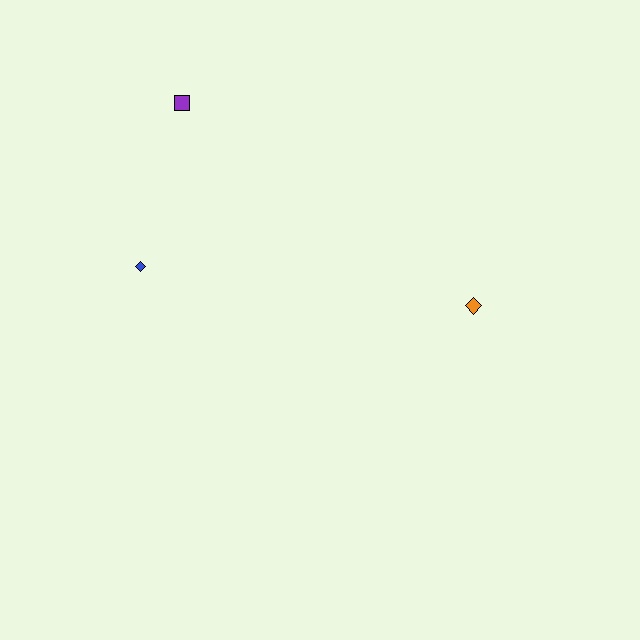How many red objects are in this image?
There are no red objects.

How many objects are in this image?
There are 3 objects.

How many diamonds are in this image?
There are 2 diamonds.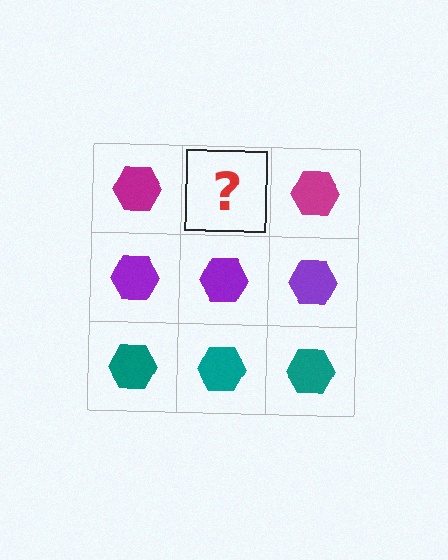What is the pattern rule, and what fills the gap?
The rule is that each row has a consistent color. The gap should be filled with a magenta hexagon.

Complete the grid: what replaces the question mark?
The question mark should be replaced with a magenta hexagon.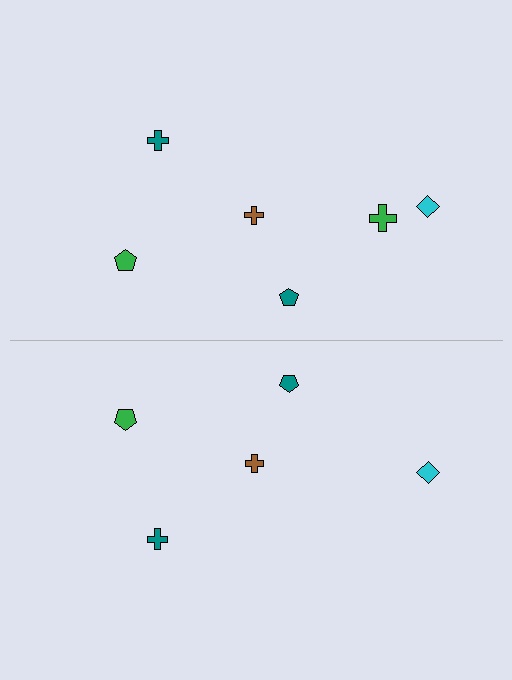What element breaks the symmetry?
A green cross is missing from the bottom side.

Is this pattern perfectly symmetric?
No, the pattern is not perfectly symmetric. A green cross is missing from the bottom side.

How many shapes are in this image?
There are 11 shapes in this image.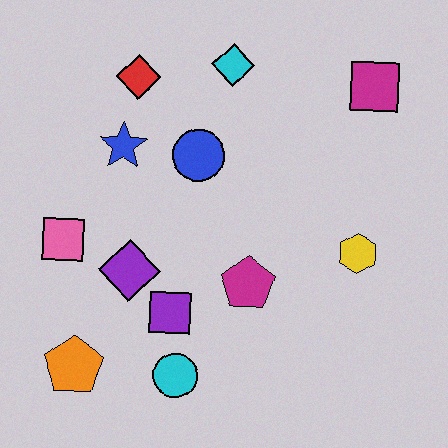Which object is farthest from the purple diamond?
The magenta square is farthest from the purple diamond.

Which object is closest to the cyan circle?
The purple square is closest to the cyan circle.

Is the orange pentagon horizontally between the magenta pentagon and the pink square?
Yes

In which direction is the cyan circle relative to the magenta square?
The cyan circle is below the magenta square.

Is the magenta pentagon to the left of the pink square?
No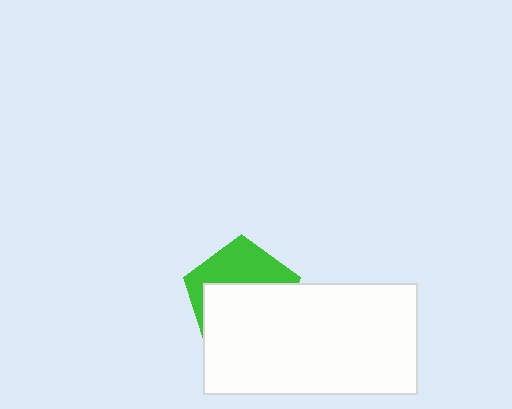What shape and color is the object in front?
The object in front is a white rectangle.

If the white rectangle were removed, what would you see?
You would see the complete green pentagon.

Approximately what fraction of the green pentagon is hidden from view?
Roughly 58% of the green pentagon is hidden behind the white rectangle.